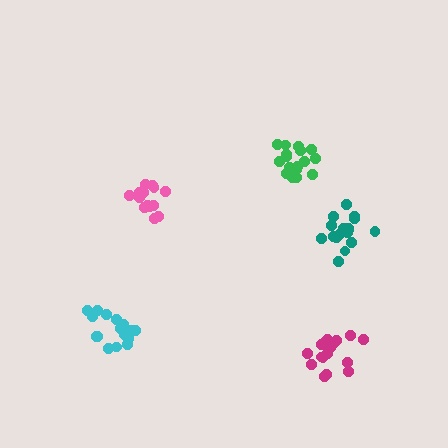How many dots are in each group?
Group 1: 17 dots, Group 2: 18 dots, Group 3: 17 dots, Group 4: 19 dots, Group 5: 14 dots (85 total).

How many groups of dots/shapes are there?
There are 5 groups.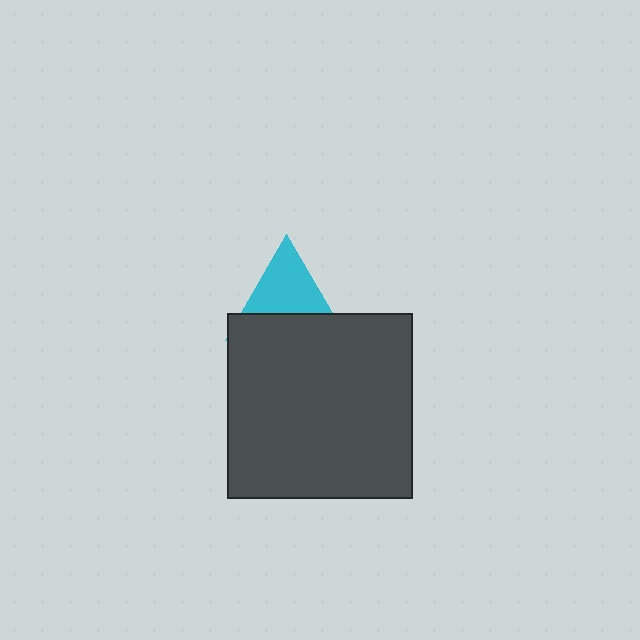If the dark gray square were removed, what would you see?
You would see the complete cyan triangle.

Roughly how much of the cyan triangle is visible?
About half of it is visible (roughly 55%).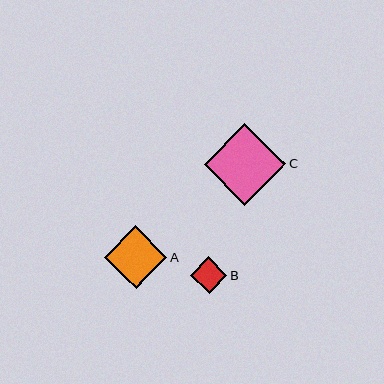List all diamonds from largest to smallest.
From largest to smallest: C, A, B.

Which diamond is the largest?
Diamond C is the largest with a size of approximately 82 pixels.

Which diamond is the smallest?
Diamond B is the smallest with a size of approximately 37 pixels.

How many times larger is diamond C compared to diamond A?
Diamond C is approximately 1.3 times the size of diamond A.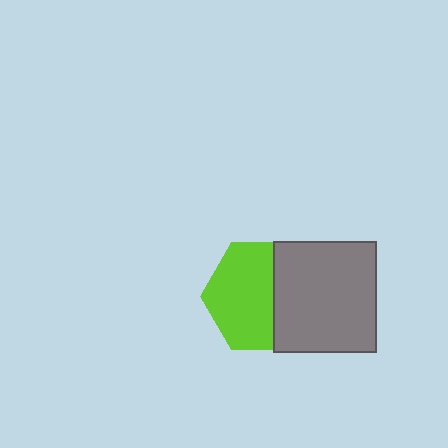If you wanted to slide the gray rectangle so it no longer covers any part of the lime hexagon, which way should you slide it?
Slide it right — that is the most direct way to separate the two shapes.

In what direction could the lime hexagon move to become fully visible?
The lime hexagon could move left. That would shift it out from behind the gray rectangle entirely.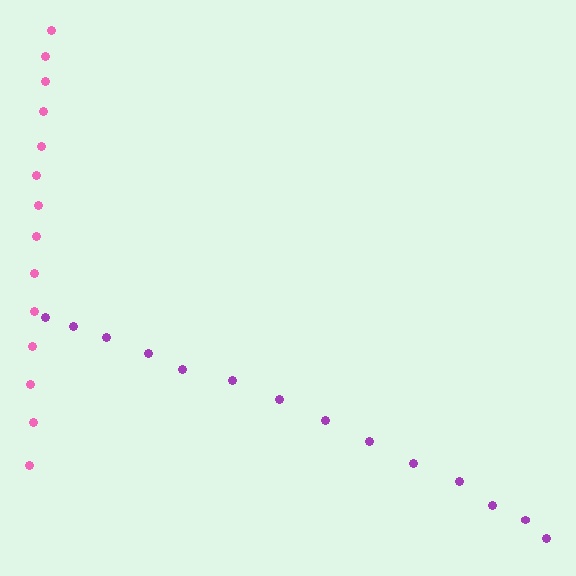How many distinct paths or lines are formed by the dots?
There are 2 distinct paths.